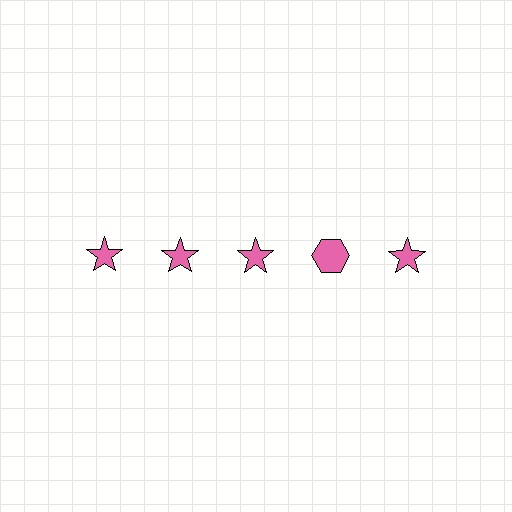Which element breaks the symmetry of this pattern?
The pink hexagon in the top row, second from right column breaks the symmetry. All other shapes are pink stars.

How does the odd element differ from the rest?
It has a different shape: hexagon instead of star.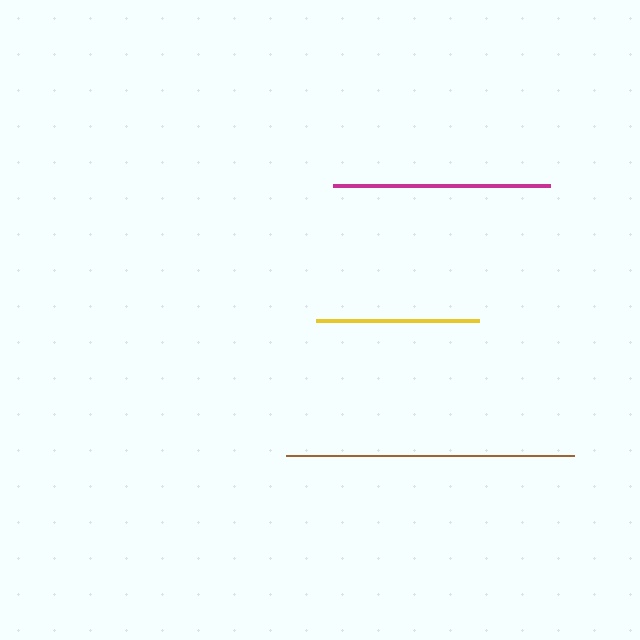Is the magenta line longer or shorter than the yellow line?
The magenta line is longer than the yellow line.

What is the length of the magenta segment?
The magenta segment is approximately 217 pixels long.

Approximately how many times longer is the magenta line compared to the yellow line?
The magenta line is approximately 1.3 times the length of the yellow line.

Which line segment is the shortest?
The yellow line is the shortest at approximately 163 pixels.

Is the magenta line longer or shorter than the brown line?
The brown line is longer than the magenta line.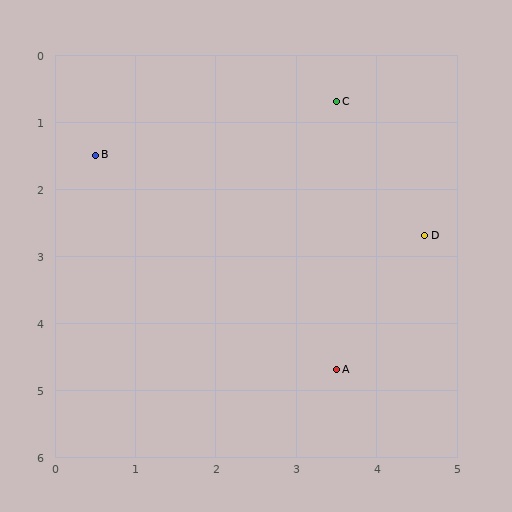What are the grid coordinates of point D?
Point D is at approximately (4.6, 2.7).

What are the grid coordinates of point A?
Point A is at approximately (3.5, 4.7).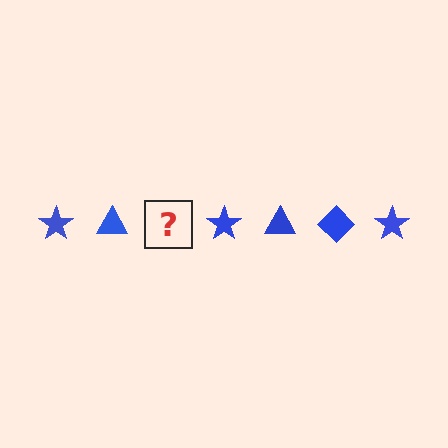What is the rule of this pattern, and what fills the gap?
The rule is that the pattern cycles through star, triangle, diamond shapes in blue. The gap should be filled with a blue diamond.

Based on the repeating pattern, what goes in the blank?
The blank should be a blue diamond.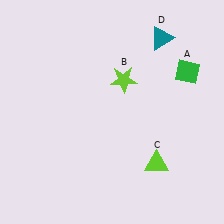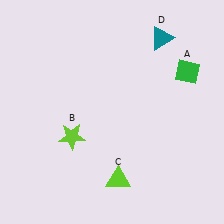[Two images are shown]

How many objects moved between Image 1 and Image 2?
2 objects moved between the two images.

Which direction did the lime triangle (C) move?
The lime triangle (C) moved left.